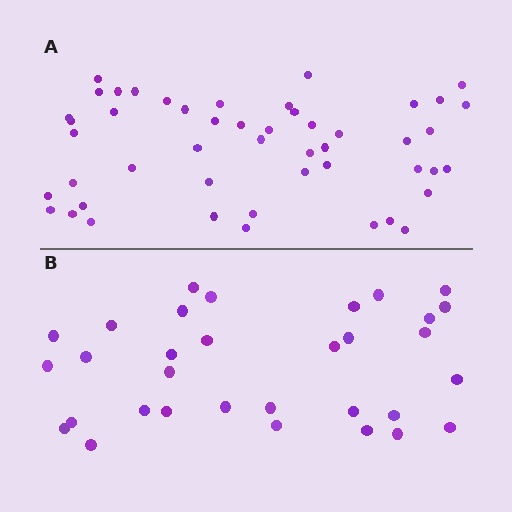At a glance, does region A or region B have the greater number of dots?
Region A (the top region) has more dots.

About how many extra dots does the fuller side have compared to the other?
Region A has approximately 15 more dots than region B.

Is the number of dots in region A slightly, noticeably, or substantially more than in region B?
Region A has substantially more. The ratio is roughly 1.5 to 1.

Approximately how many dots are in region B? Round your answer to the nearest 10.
About 30 dots. (The exact count is 32, which rounds to 30.)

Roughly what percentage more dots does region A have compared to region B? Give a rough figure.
About 55% more.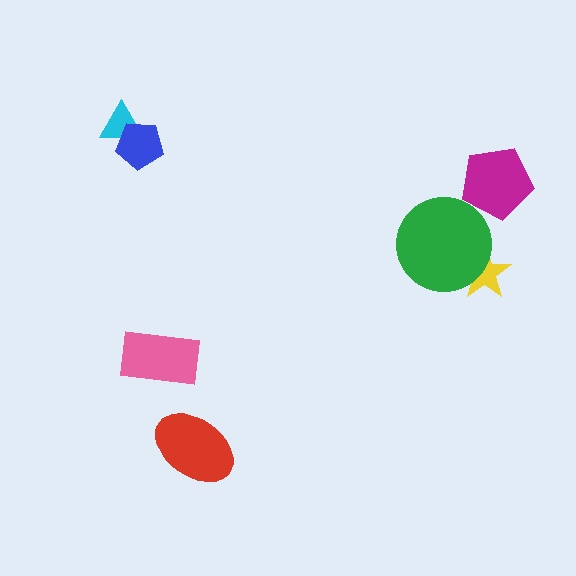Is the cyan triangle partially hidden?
Yes, it is partially covered by another shape.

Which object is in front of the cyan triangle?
The blue pentagon is in front of the cyan triangle.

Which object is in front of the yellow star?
The green circle is in front of the yellow star.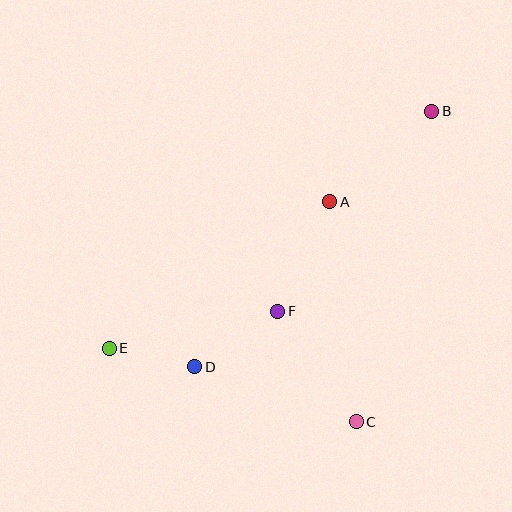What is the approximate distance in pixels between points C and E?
The distance between C and E is approximately 258 pixels.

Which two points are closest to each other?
Points D and E are closest to each other.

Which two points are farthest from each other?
Points B and E are farthest from each other.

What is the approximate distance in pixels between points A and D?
The distance between A and D is approximately 213 pixels.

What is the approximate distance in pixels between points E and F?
The distance between E and F is approximately 173 pixels.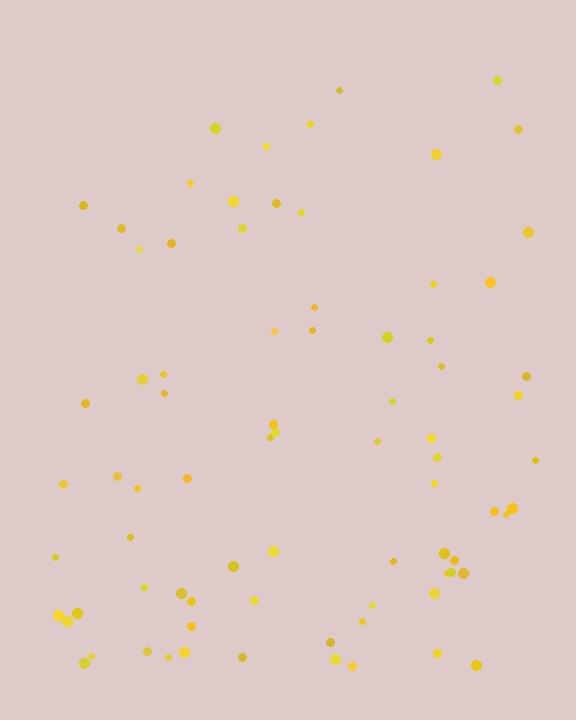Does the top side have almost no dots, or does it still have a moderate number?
Still a moderate number, just noticeably fewer than the bottom.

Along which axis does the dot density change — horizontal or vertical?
Vertical.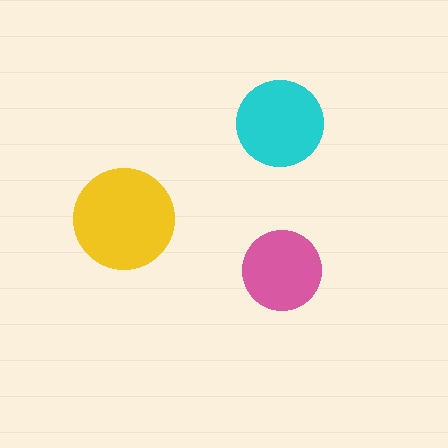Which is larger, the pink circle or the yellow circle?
The yellow one.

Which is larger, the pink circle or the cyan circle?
The cyan one.